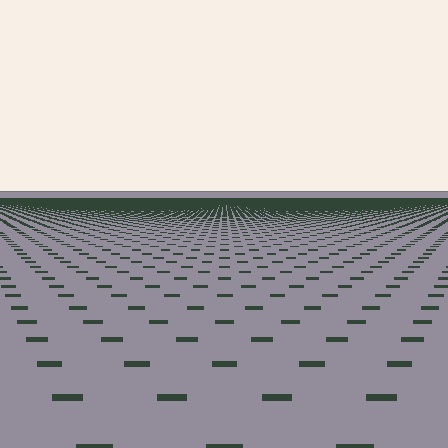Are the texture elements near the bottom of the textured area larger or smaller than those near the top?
Larger. Near the bottom, elements are closer to the viewer and appear at a bigger on-screen size.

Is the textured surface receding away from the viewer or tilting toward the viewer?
The surface is receding away from the viewer. Texture elements get smaller and denser toward the top.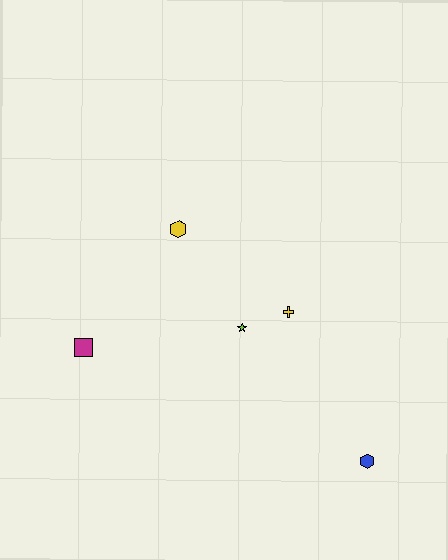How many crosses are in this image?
There is 1 cross.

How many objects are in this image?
There are 5 objects.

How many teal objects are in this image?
There are no teal objects.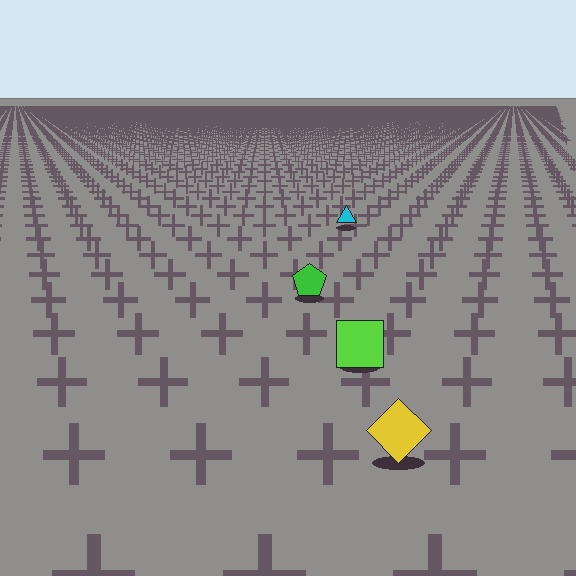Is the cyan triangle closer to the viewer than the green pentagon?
No. The green pentagon is closer — you can tell from the texture gradient: the ground texture is coarser near it.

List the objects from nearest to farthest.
From nearest to farthest: the yellow diamond, the lime square, the green pentagon, the cyan triangle.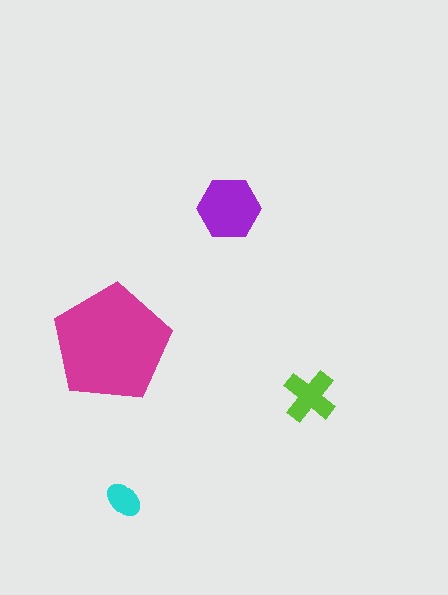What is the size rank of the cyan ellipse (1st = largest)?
4th.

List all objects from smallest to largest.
The cyan ellipse, the lime cross, the purple hexagon, the magenta pentagon.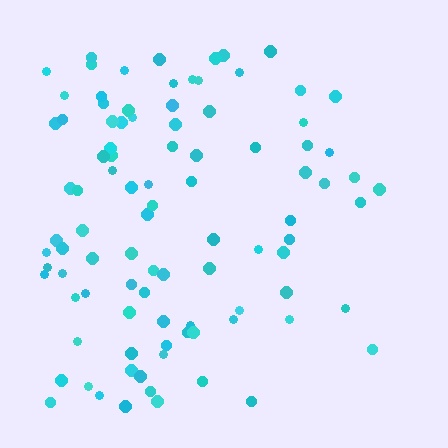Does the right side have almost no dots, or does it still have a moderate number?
Still a moderate number, just noticeably fewer than the left.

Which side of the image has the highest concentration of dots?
The left.